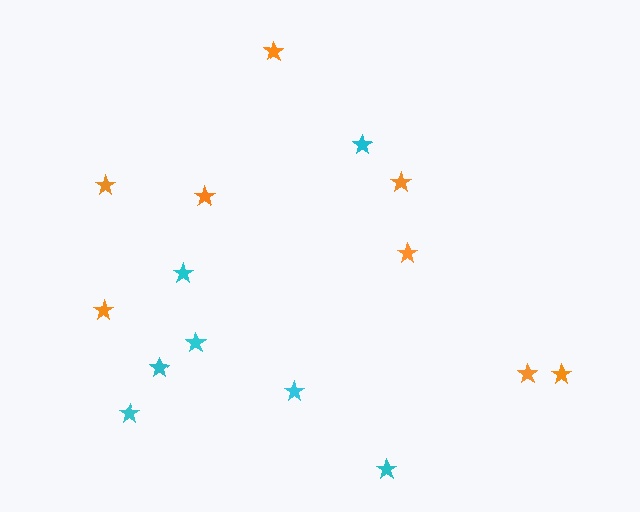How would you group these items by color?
There are 2 groups: one group of orange stars (8) and one group of cyan stars (7).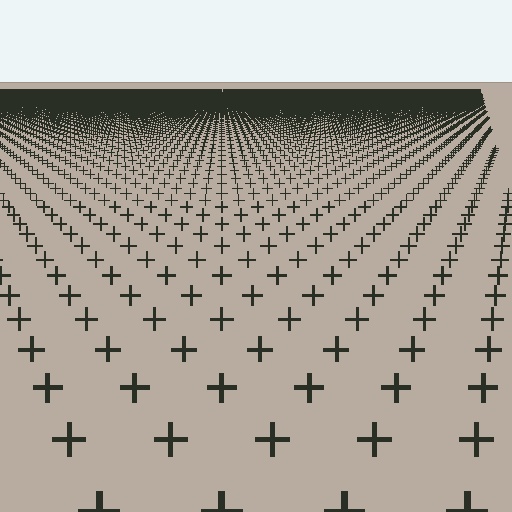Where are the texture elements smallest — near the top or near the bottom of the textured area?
Near the top.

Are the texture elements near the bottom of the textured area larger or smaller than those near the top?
Larger. Near the bottom, elements are closer to the viewer and appear at a bigger on-screen size.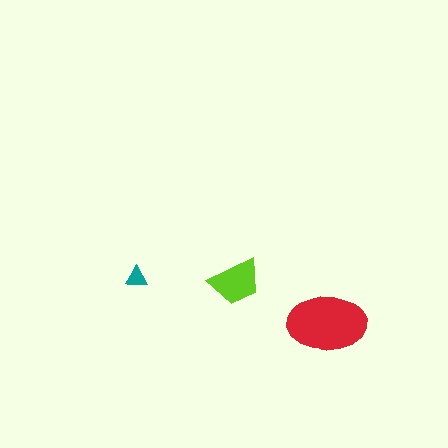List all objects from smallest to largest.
The teal triangle, the lime trapezoid, the red ellipse.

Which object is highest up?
The teal triangle is topmost.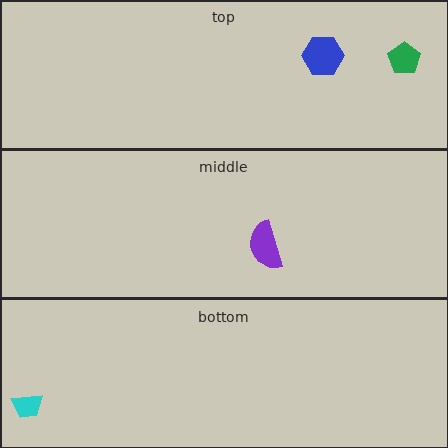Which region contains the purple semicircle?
The middle region.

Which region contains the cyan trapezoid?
The bottom region.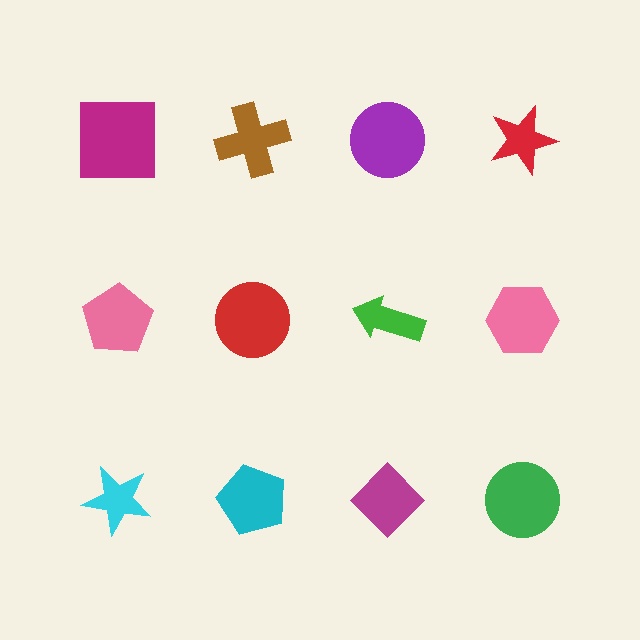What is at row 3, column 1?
A cyan star.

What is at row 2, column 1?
A pink pentagon.